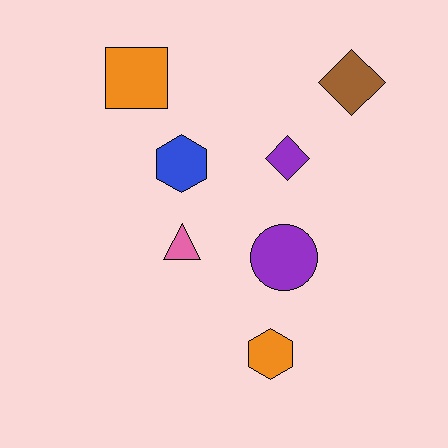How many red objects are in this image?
There are no red objects.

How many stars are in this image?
There are no stars.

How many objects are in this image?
There are 7 objects.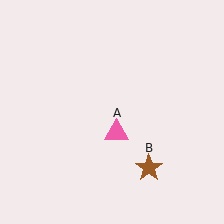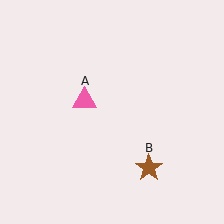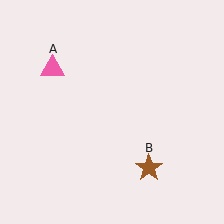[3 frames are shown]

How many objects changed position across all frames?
1 object changed position: pink triangle (object A).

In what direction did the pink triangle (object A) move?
The pink triangle (object A) moved up and to the left.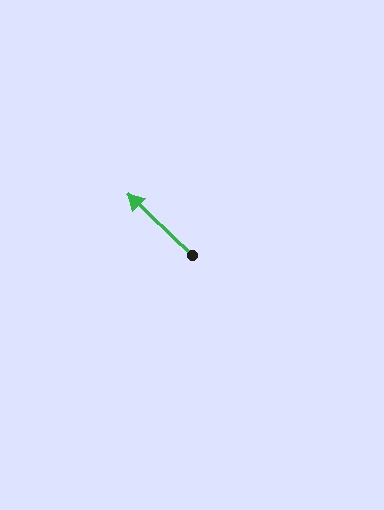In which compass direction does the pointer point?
Northwest.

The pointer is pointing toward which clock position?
Roughly 10 o'clock.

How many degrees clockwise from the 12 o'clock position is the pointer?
Approximately 314 degrees.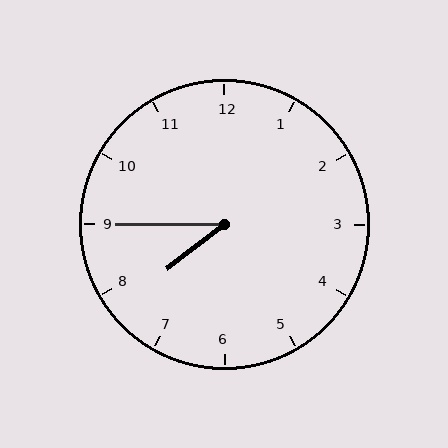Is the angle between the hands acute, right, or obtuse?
It is acute.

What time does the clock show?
7:45.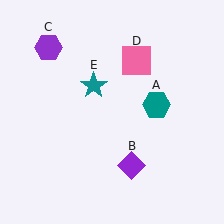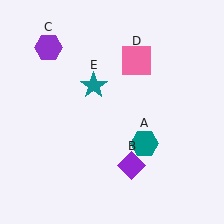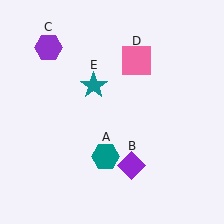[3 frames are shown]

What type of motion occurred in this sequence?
The teal hexagon (object A) rotated clockwise around the center of the scene.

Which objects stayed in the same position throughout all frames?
Purple diamond (object B) and purple hexagon (object C) and pink square (object D) and teal star (object E) remained stationary.